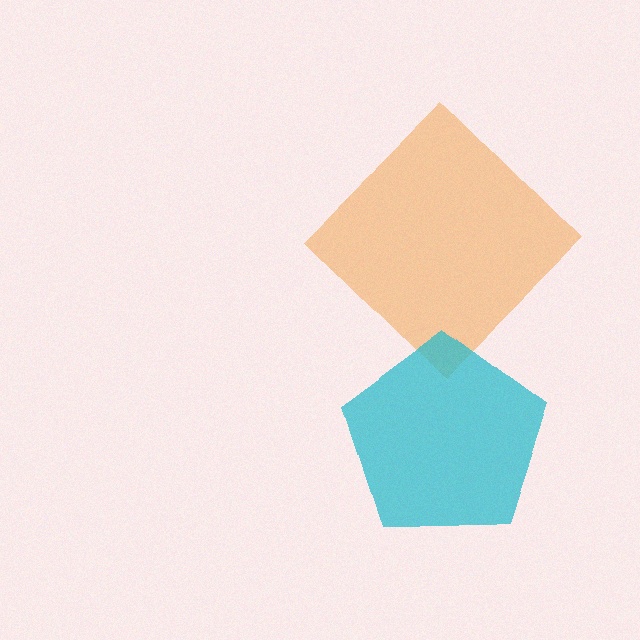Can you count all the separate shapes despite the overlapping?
Yes, there are 2 separate shapes.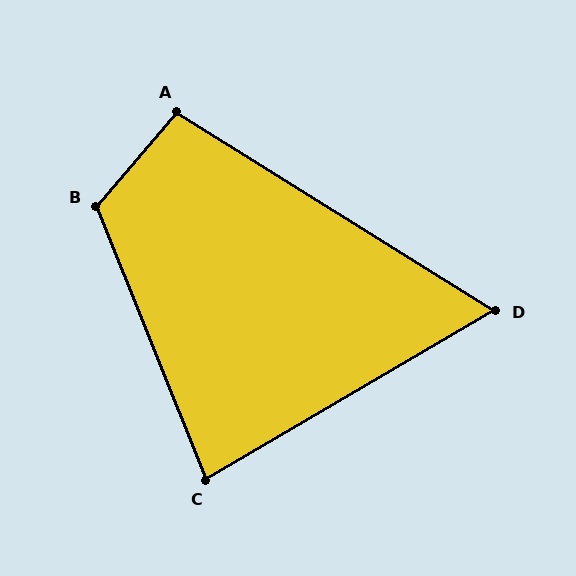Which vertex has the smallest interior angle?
D, at approximately 62 degrees.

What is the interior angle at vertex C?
Approximately 82 degrees (acute).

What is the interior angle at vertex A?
Approximately 98 degrees (obtuse).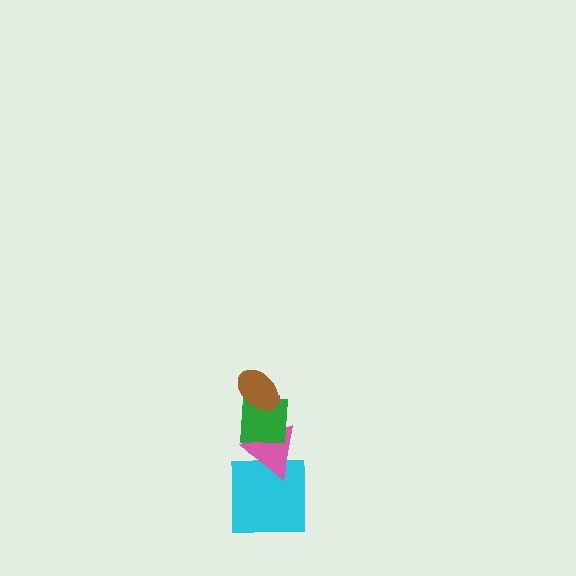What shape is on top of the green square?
The brown ellipse is on top of the green square.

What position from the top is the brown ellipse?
The brown ellipse is 1st from the top.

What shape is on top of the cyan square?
The pink triangle is on top of the cyan square.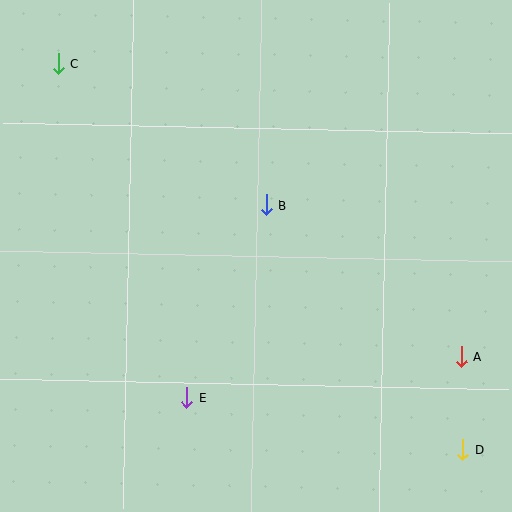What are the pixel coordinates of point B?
Point B is at (266, 205).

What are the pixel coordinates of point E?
Point E is at (187, 397).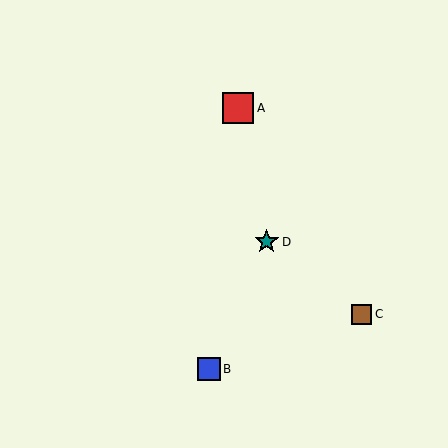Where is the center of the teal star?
The center of the teal star is at (267, 242).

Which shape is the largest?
The red square (labeled A) is the largest.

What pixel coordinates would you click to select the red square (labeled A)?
Click at (238, 108) to select the red square A.